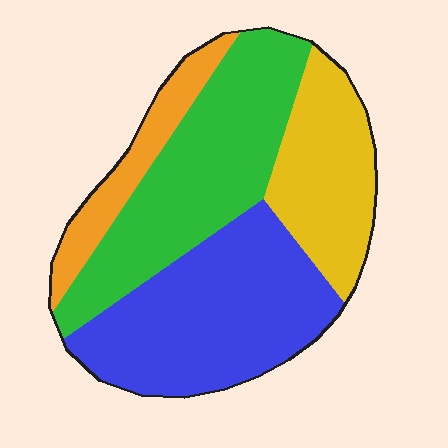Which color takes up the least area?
Orange, at roughly 10%.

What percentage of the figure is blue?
Blue covers roughly 35% of the figure.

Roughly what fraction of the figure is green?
Green covers 33% of the figure.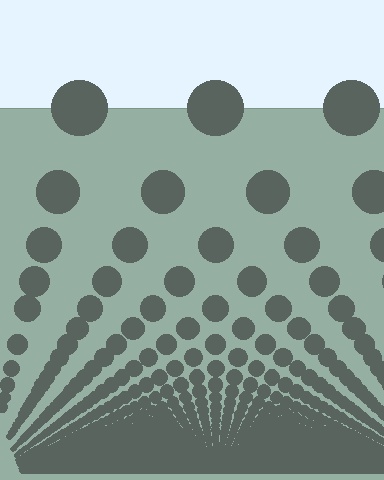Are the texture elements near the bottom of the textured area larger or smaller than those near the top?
Smaller. The gradient is inverted — elements near the bottom are smaller and denser.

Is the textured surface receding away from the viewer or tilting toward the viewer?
The surface appears to tilt toward the viewer. Texture elements get larger and sparser toward the top.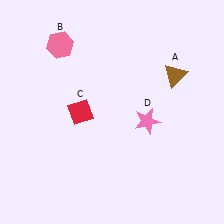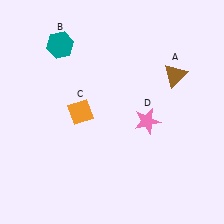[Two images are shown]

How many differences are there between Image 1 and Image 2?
There are 2 differences between the two images.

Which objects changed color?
B changed from pink to teal. C changed from red to orange.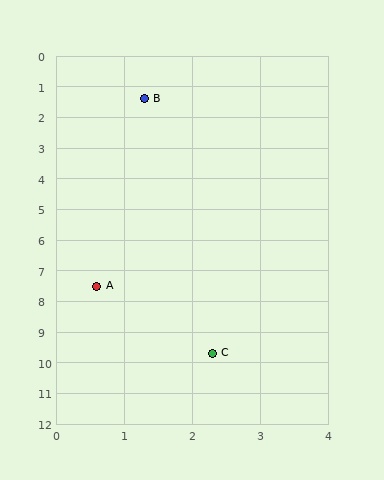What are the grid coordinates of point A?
Point A is at approximately (0.6, 7.5).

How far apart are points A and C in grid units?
Points A and C are about 2.8 grid units apart.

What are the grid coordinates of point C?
Point C is at approximately (2.3, 9.7).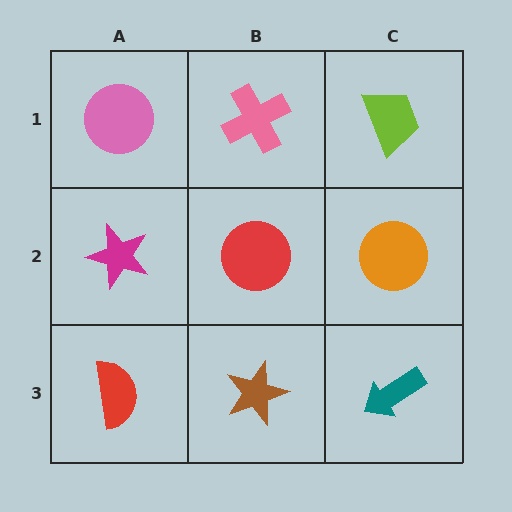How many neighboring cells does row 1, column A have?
2.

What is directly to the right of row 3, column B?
A teal arrow.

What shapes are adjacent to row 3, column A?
A magenta star (row 2, column A), a brown star (row 3, column B).